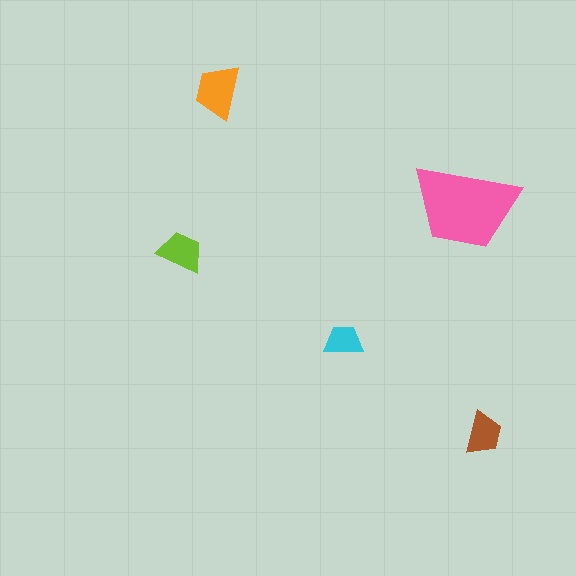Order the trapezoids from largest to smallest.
the pink one, the orange one, the lime one, the brown one, the cyan one.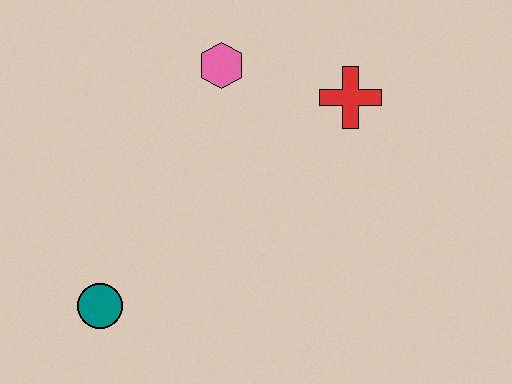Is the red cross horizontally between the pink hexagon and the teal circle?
No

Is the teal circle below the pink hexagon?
Yes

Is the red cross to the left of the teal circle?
No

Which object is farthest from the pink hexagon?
The teal circle is farthest from the pink hexagon.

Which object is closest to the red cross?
The pink hexagon is closest to the red cross.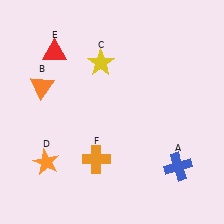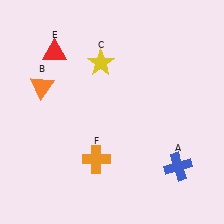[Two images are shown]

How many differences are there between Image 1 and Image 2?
There is 1 difference between the two images.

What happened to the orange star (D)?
The orange star (D) was removed in Image 2. It was in the bottom-left area of Image 1.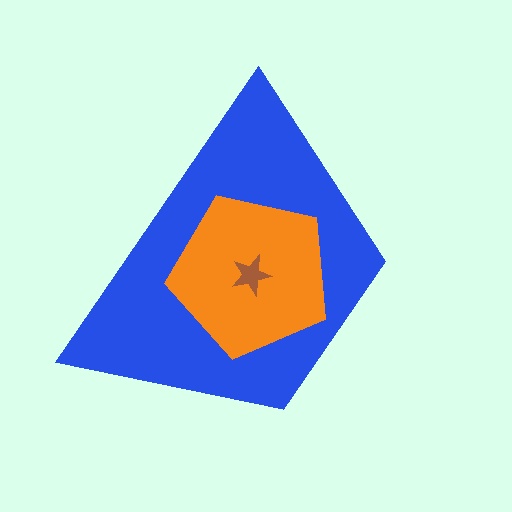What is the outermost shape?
The blue trapezoid.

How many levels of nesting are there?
3.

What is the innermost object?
The brown star.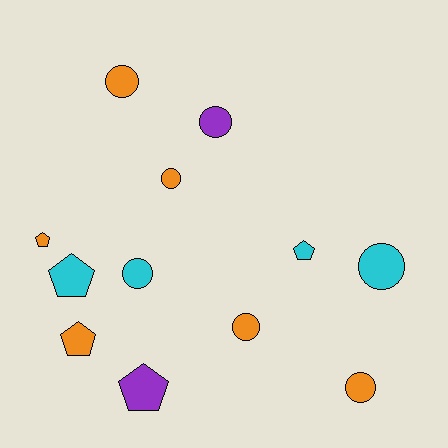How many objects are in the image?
There are 12 objects.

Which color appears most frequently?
Orange, with 6 objects.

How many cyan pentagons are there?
There are 2 cyan pentagons.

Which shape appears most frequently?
Circle, with 7 objects.